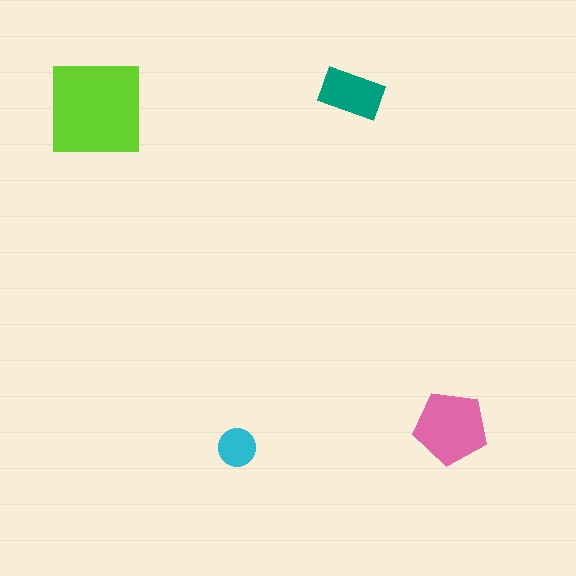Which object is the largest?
The lime square.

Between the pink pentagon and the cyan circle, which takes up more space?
The pink pentagon.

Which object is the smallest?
The cyan circle.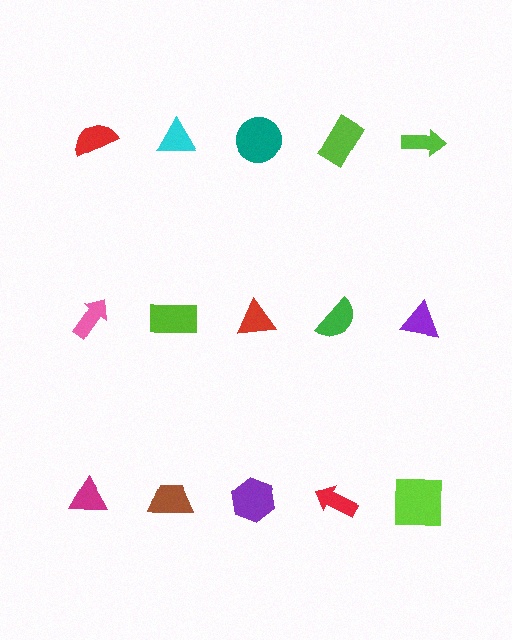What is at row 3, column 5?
A lime square.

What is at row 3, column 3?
A purple hexagon.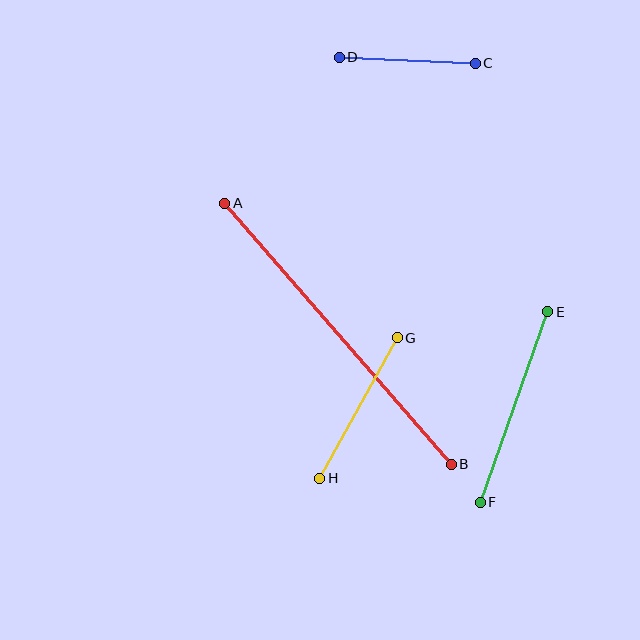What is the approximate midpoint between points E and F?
The midpoint is at approximately (514, 407) pixels.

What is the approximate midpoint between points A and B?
The midpoint is at approximately (338, 334) pixels.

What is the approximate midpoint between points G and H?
The midpoint is at approximately (358, 408) pixels.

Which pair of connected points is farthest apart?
Points A and B are farthest apart.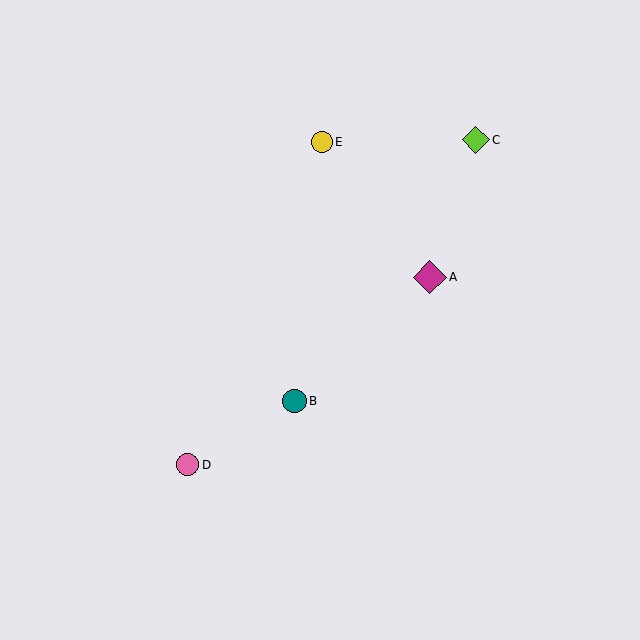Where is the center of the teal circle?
The center of the teal circle is at (294, 401).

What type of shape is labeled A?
Shape A is a magenta diamond.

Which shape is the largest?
The magenta diamond (labeled A) is the largest.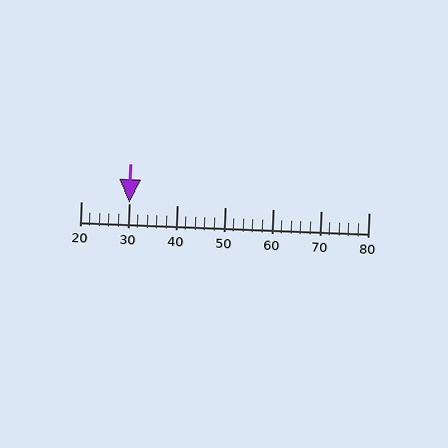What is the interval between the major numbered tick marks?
The major tick marks are spaced 10 units apart.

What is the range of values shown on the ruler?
The ruler shows values from 20 to 80.